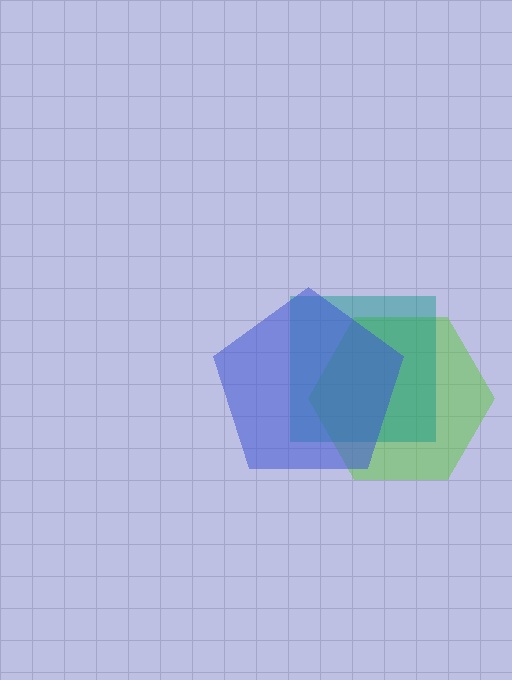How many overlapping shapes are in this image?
There are 3 overlapping shapes in the image.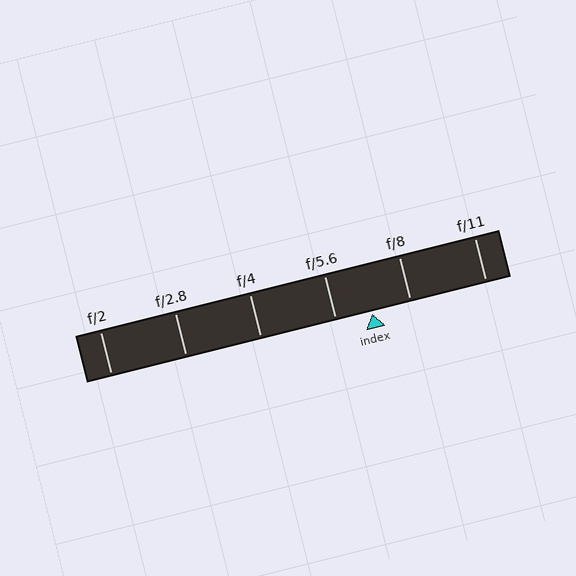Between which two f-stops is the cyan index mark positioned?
The index mark is between f/5.6 and f/8.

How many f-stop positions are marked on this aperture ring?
There are 6 f-stop positions marked.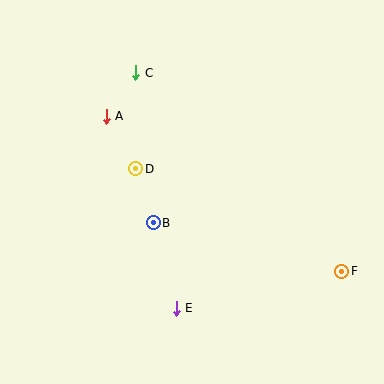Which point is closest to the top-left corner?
Point C is closest to the top-left corner.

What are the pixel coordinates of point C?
Point C is at (136, 73).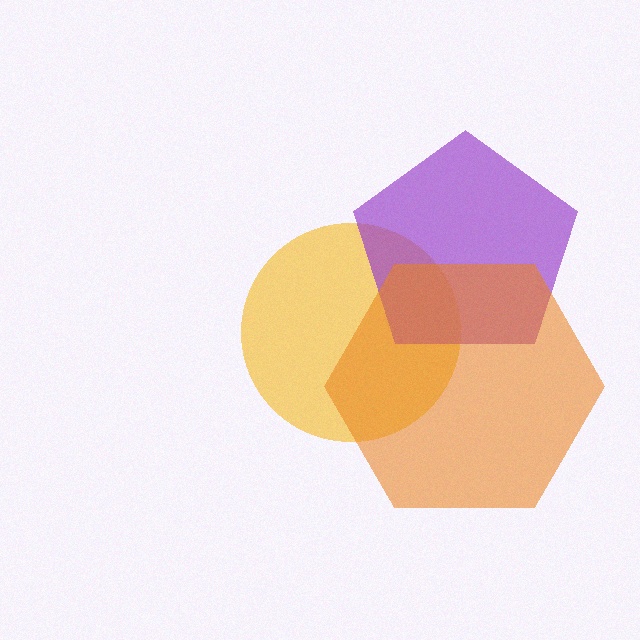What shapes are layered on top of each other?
The layered shapes are: a yellow circle, a purple pentagon, an orange hexagon.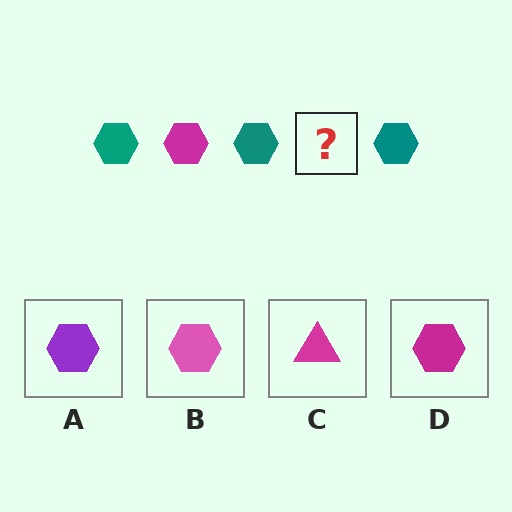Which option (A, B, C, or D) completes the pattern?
D.